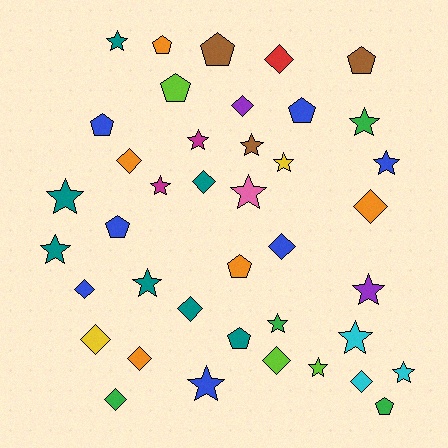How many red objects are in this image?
There is 1 red object.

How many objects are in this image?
There are 40 objects.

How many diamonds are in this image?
There are 13 diamonds.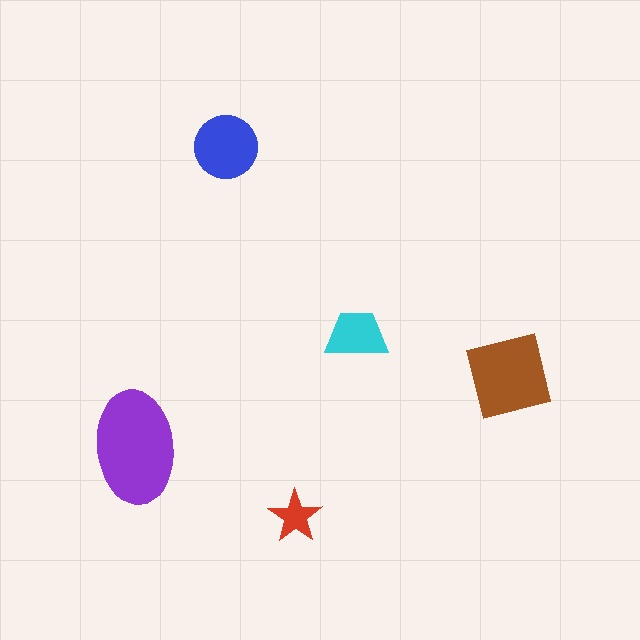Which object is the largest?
The purple ellipse.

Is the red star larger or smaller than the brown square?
Smaller.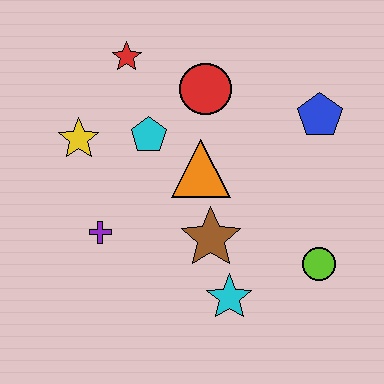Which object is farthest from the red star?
The lime circle is farthest from the red star.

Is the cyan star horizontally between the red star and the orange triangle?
No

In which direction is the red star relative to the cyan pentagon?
The red star is above the cyan pentagon.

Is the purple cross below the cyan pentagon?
Yes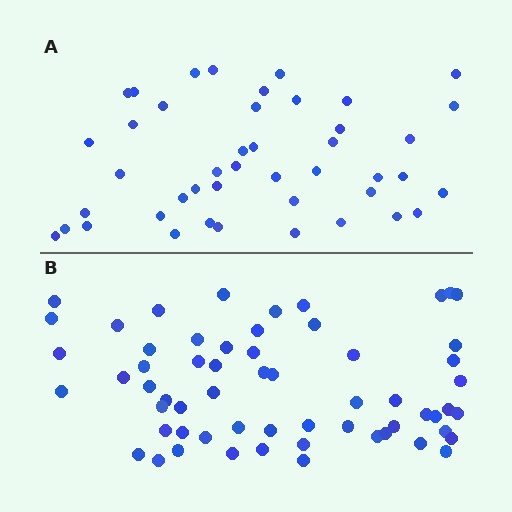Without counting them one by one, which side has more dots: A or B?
Region B (the bottom region) has more dots.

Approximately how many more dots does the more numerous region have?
Region B has approximately 15 more dots than region A.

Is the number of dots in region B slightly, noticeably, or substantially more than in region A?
Region B has noticeably more, but not dramatically so. The ratio is roughly 1.4 to 1.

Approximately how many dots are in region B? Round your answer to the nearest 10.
About 60 dots.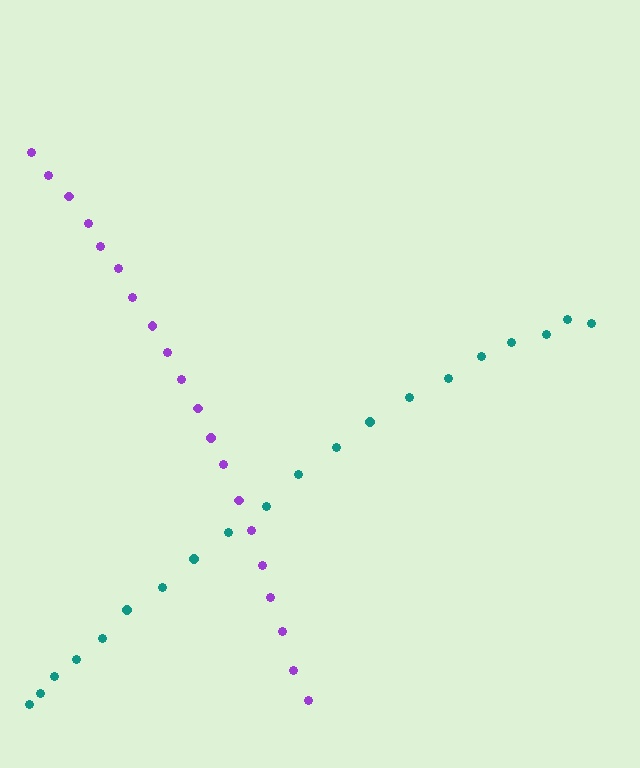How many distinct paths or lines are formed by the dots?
There are 2 distinct paths.